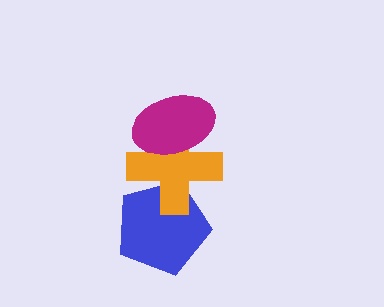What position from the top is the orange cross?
The orange cross is 2nd from the top.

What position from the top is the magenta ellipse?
The magenta ellipse is 1st from the top.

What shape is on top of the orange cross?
The magenta ellipse is on top of the orange cross.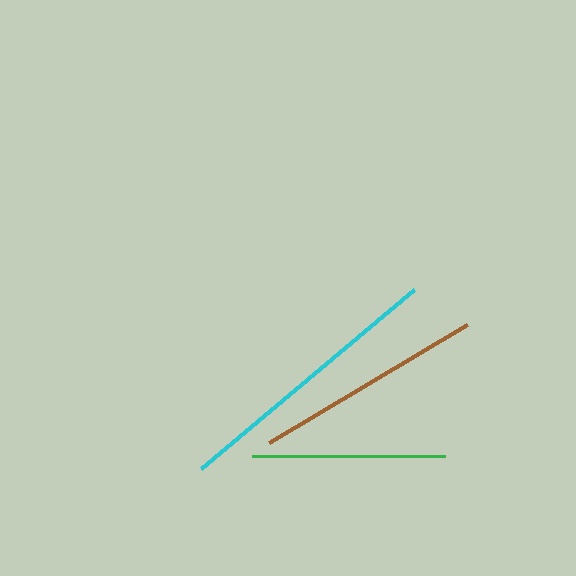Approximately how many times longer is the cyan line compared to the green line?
The cyan line is approximately 1.4 times the length of the green line.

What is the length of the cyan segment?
The cyan segment is approximately 278 pixels long.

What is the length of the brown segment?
The brown segment is approximately 231 pixels long.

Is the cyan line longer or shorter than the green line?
The cyan line is longer than the green line.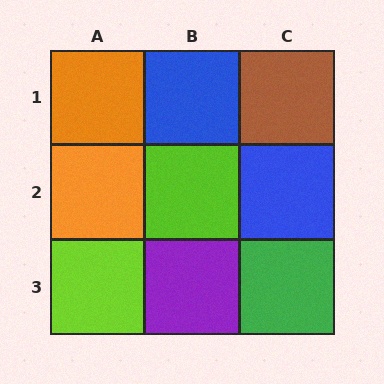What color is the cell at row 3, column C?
Green.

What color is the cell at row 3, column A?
Lime.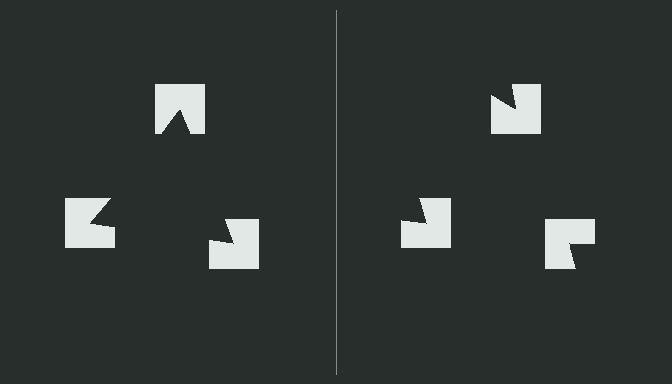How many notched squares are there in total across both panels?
6 — 3 on each side.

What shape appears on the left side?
An illusory triangle.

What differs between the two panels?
The notched squares are positioned identically on both sides; only the wedge orientations differ. On the left they align to a triangle; on the right they are misaligned.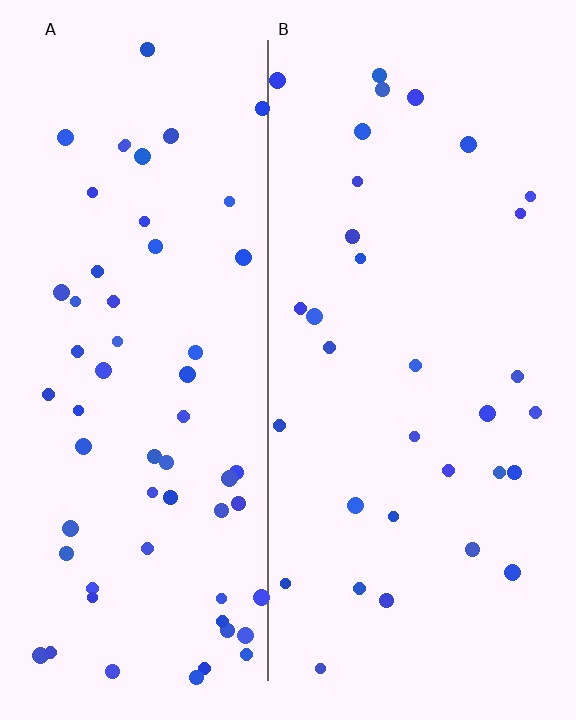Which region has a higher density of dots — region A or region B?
A (the left).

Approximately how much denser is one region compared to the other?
Approximately 1.9× — region A over region B.